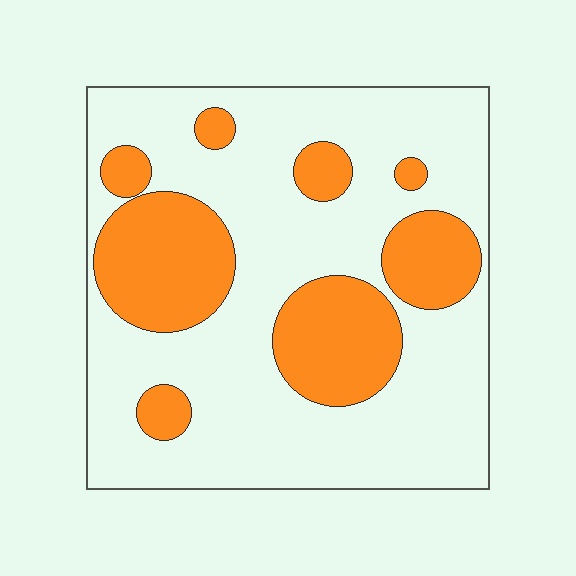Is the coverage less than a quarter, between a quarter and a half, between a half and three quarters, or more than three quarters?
Between a quarter and a half.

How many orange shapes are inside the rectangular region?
8.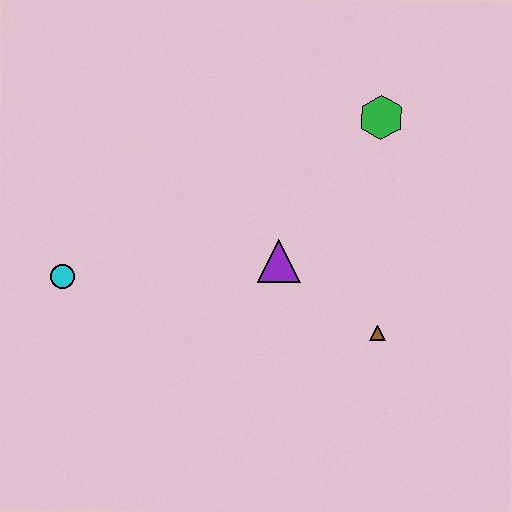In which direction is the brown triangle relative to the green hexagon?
The brown triangle is below the green hexagon.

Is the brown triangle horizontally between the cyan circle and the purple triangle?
No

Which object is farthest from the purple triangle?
The cyan circle is farthest from the purple triangle.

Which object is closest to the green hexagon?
The purple triangle is closest to the green hexagon.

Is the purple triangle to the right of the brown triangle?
No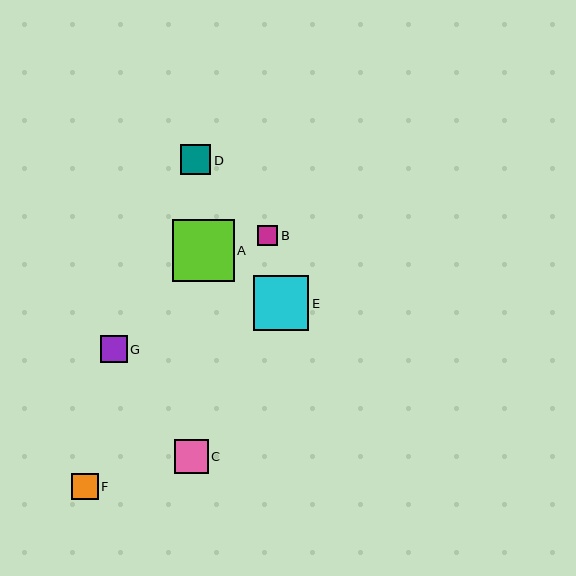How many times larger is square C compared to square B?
Square C is approximately 1.7 times the size of square B.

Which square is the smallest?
Square B is the smallest with a size of approximately 20 pixels.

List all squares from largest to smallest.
From largest to smallest: A, E, C, D, G, F, B.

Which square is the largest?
Square A is the largest with a size of approximately 62 pixels.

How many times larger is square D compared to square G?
Square D is approximately 1.1 times the size of square G.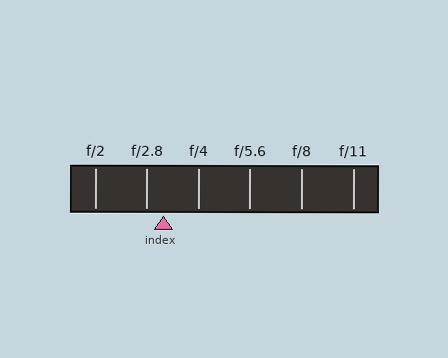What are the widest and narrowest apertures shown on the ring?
The widest aperture shown is f/2 and the narrowest is f/11.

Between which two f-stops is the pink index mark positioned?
The index mark is between f/2.8 and f/4.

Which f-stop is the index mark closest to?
The index mark is closest to f/2.8.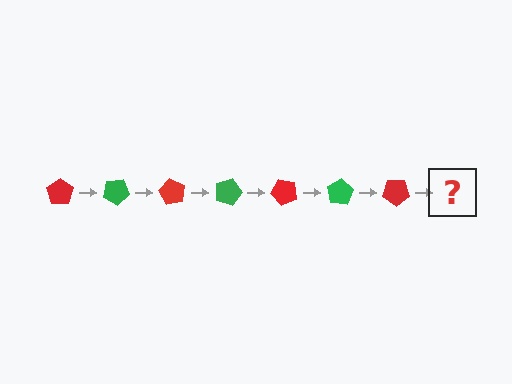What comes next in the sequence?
The next element should be a green pentagon, rotated 210 degrees from the start.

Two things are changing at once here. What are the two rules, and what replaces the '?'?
The two rules are that it rotates 30 degrees each step and the color cycles through red and green. The '?' should be a green pentagon, rotated 210 degrees from the start.